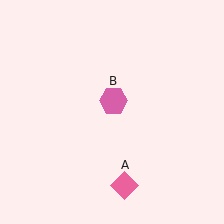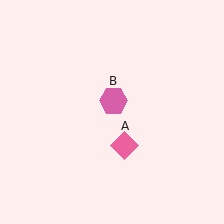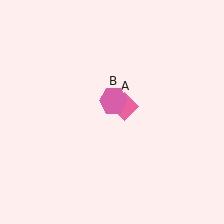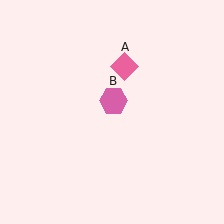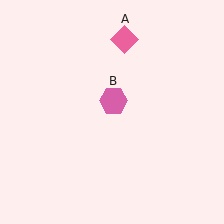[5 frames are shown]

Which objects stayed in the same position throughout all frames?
Pink hexagon (object B) remained stationary.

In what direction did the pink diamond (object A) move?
The pink diamond (object A) moved up.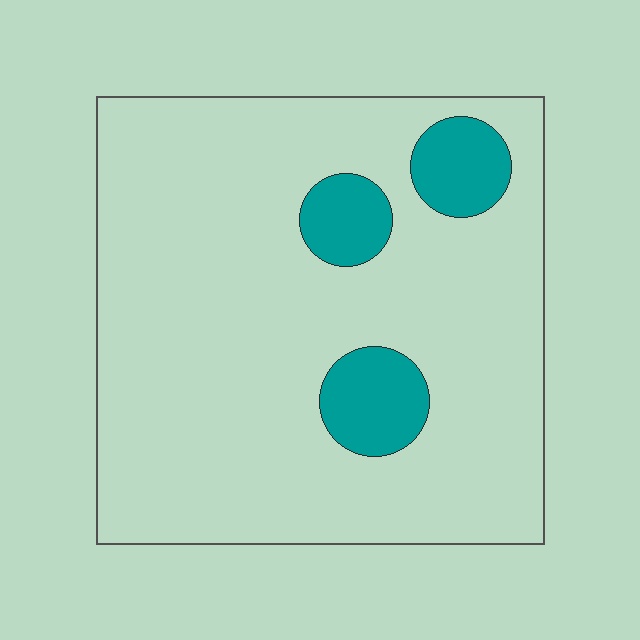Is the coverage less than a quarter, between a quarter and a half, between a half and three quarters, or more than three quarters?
Less than a quarter.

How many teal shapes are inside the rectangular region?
3.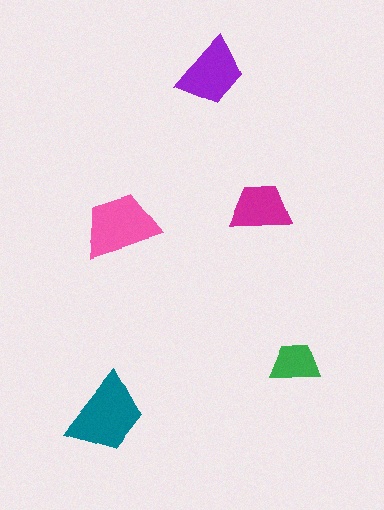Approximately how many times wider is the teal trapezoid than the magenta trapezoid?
About 1.5 times wider.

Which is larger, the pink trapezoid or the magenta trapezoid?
The pink one.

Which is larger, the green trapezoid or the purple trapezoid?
The purple one.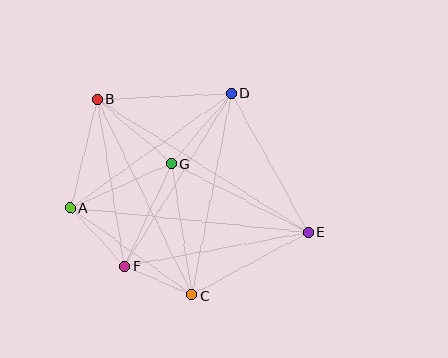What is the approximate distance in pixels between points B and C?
The distance between B and C is approximately 218 pixels.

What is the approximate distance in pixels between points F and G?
The distance between F and G is approximately 113 pixels.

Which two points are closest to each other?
Points C and F are closest to each other.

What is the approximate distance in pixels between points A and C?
The distance between A and C is approximately 150 pixels.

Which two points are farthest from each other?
Points B and E are farthest from each other.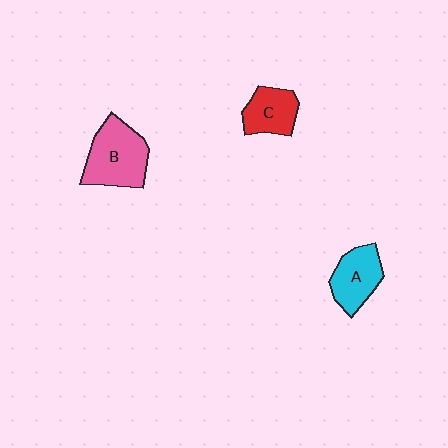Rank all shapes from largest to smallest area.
From largest to smallest: B (pink), A (cyan), C (red).